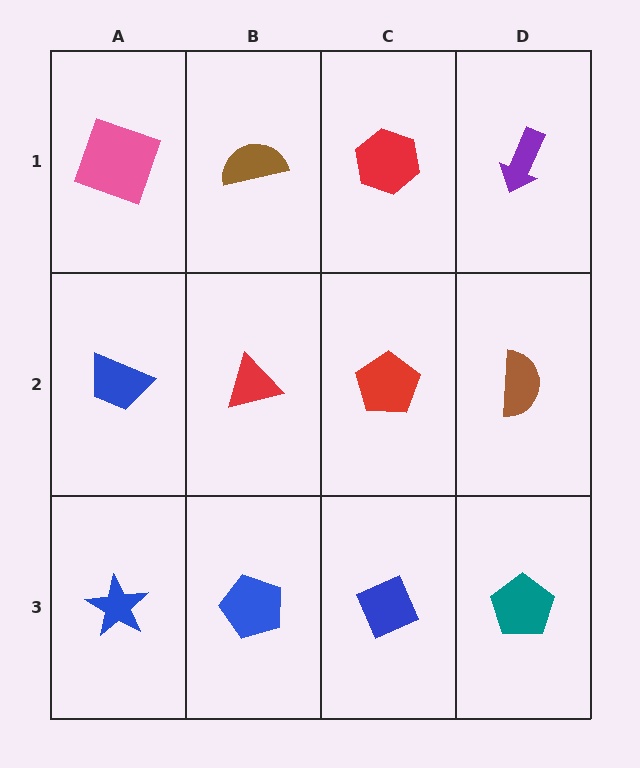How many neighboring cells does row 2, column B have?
4.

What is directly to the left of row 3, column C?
A blue pentagon.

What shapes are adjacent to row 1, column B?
A red triangle (row 2, column B), a pink square (row 1, column A), a red hexagon (row 1, column C).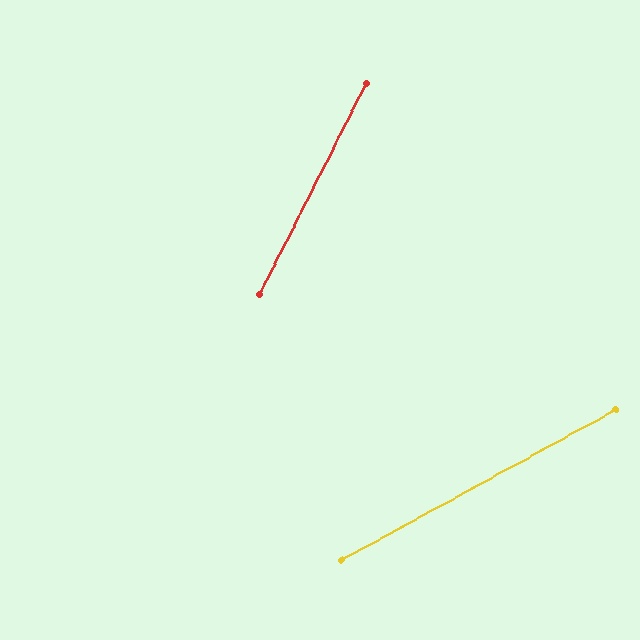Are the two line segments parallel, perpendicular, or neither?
Neither parallel nor perpendicular — they differ by about 34°.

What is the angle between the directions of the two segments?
Approximately 34 degrees.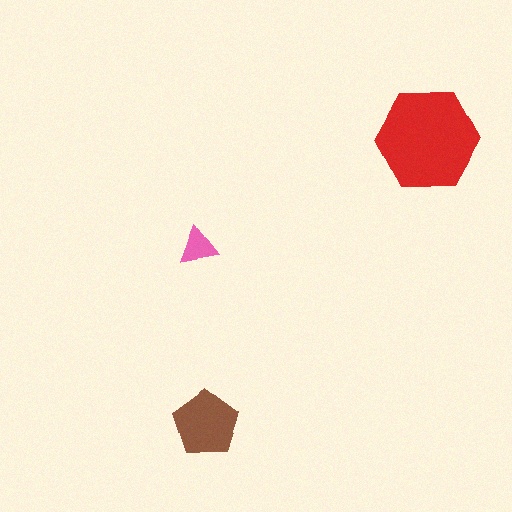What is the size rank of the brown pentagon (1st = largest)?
2nd.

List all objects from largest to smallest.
The red hexagon, the brown pentagon, the pink triangle.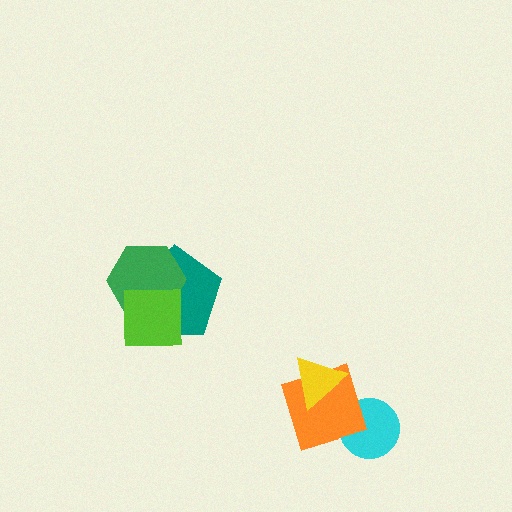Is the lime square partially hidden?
No, no other shape covers it.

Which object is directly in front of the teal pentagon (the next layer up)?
The green hexagon is directly in front of the teal pentagon.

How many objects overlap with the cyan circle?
1 object overlaps with the cyan circle.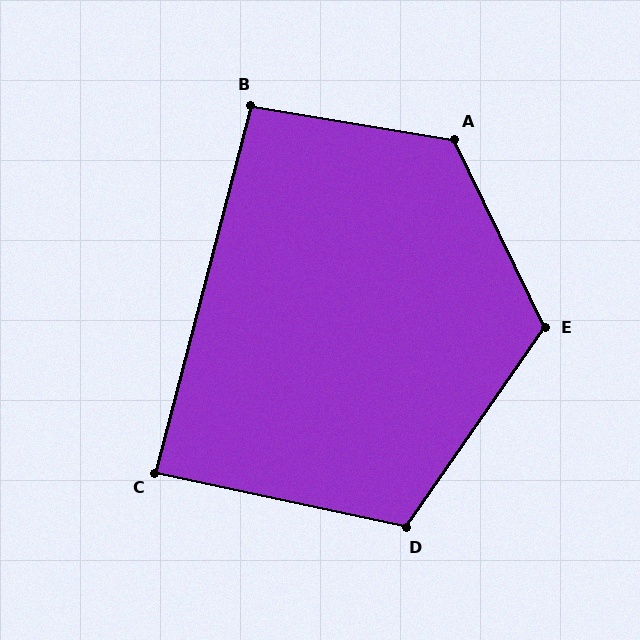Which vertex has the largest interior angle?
A, at approximately 125 degrees.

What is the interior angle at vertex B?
Approximately 95 degrees (obtuse).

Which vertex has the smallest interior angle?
C, at approximately 88 degrees.